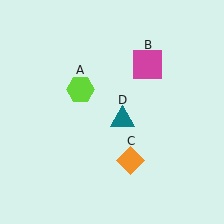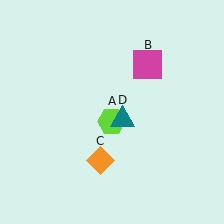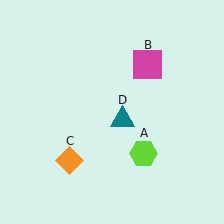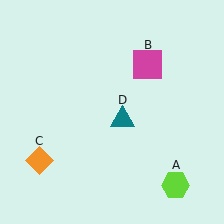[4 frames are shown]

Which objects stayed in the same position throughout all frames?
Magenta square (object B) and teal triangle (object D) remained stationary.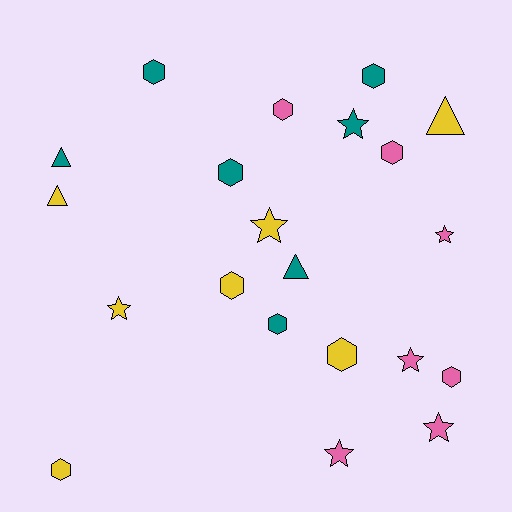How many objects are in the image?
There are 21 objects.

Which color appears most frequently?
Pink, with 7 objects.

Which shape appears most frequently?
Hexagon, with 10 objects.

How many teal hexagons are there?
There are 4 teal hexagons.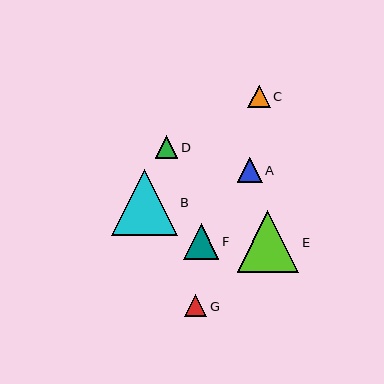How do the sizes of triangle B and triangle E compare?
Triangle B and triangle E are approximately the same size.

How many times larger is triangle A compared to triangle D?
Triangle A is approximately 1.1 times the size of triangle D.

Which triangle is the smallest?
Triangle G is the smallest with a size of approximately 22 pixels.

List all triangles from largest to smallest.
From largest to smallest: B, E, F, A, D, C, G.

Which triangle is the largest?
Triangle B is the largest with a size of approximately 66 pixels.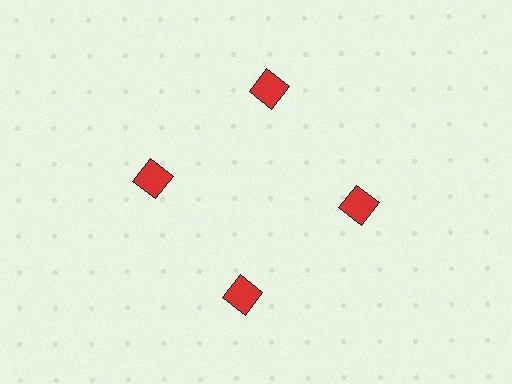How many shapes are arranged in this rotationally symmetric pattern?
There are 4 shapes, arranged in 4 groups of 1.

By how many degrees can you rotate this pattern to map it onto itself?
The pattern maps onto itself every 90 degrees of rotation.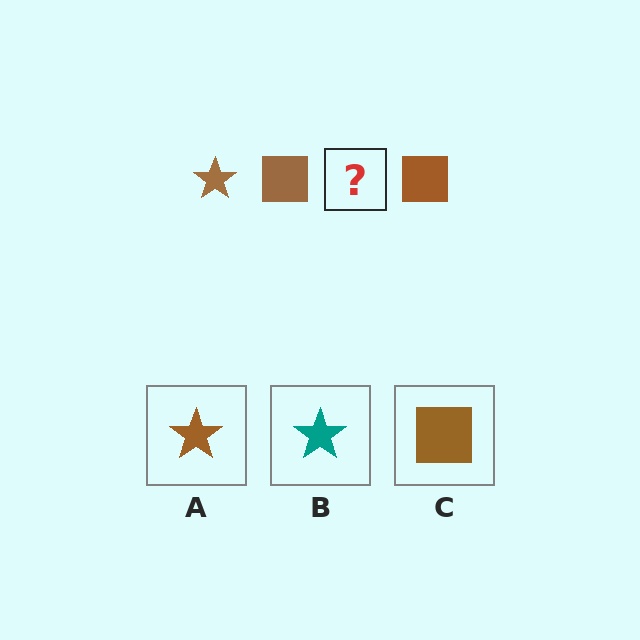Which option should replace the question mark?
Option A.